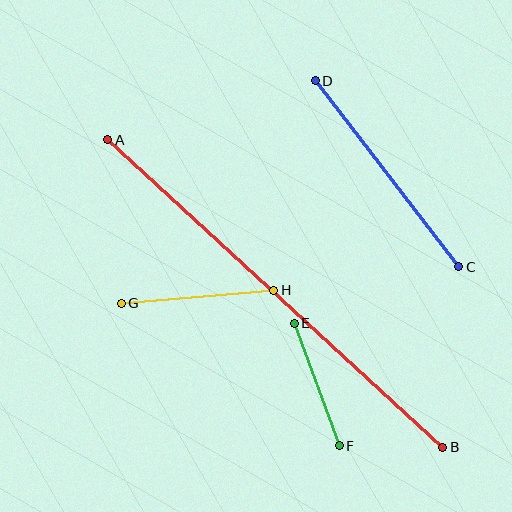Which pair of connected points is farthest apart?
Points A and B are farthest apart.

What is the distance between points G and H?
The distance is approximately 153 pixels.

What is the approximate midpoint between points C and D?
The midpoint is at approximately (387, 174) pixels.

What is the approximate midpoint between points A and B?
The midpoint is at approximately (275, 293) pixels.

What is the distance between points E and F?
The distance is approximately 131 pixels.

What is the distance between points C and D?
The distance is approximately 235 pixels.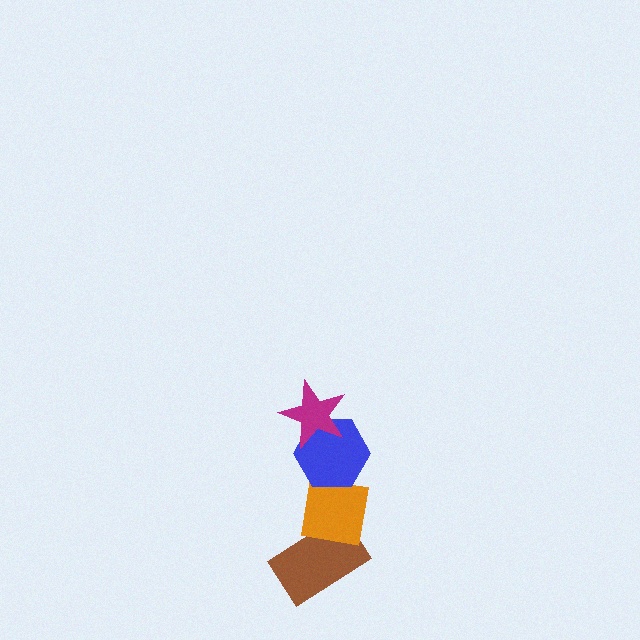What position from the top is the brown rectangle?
The brown rectangle is 4th from the top.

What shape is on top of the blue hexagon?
The magenta star is on top of the blue hexagon.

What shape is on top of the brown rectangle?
The orange square is on top of the brown rectangle.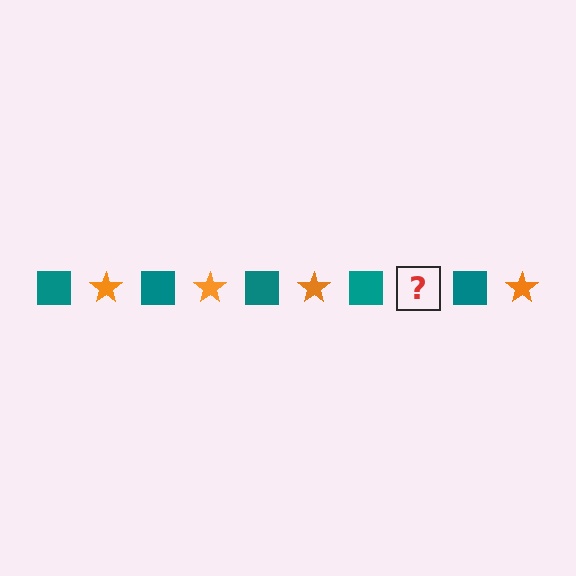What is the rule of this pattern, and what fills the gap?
The rule is that the pattern alternates between teal square and orange star. The gap should be filled with an orange star.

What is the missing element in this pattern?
The missing element is an orange star.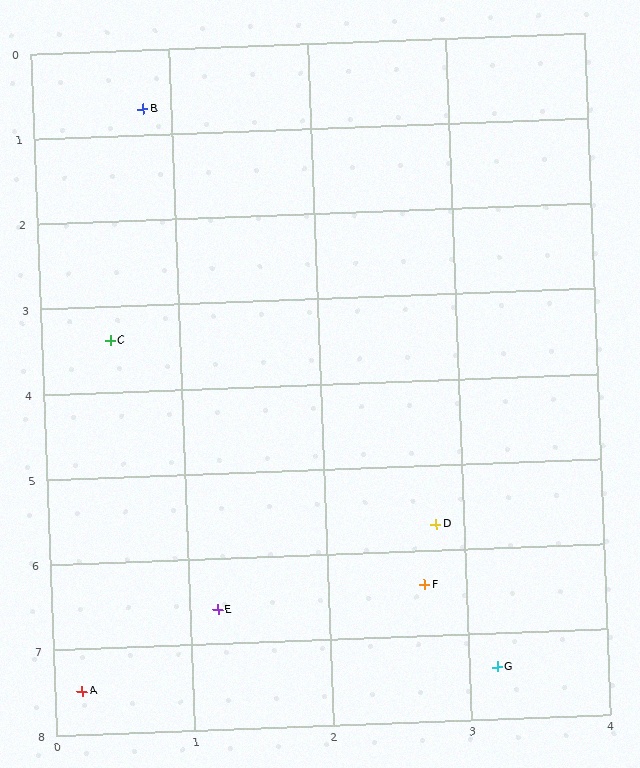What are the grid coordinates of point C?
Point C is at approximately (0.5, 3.4).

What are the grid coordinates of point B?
Point B is at approximately (0.8, 0.7).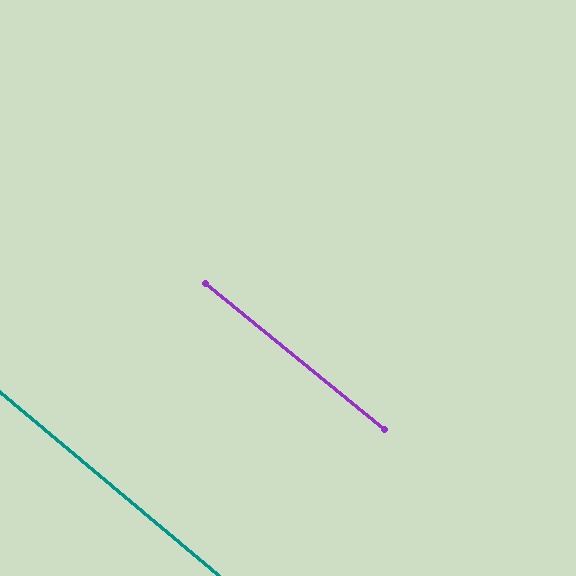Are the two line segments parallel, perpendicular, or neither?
Parallel — their directions differ by only 0.6°.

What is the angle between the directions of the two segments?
Approximately 1 degree.